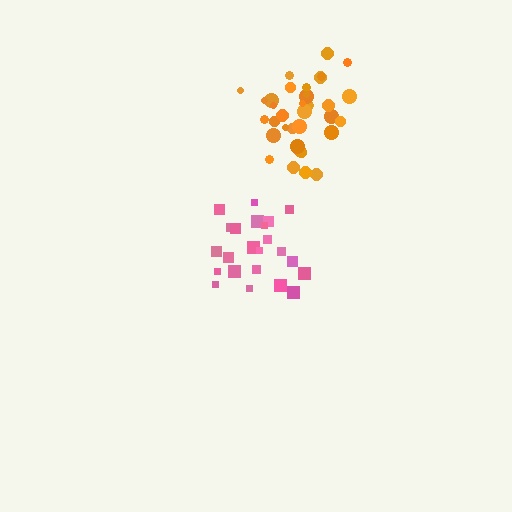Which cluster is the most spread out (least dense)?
Pink.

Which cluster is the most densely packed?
Orange.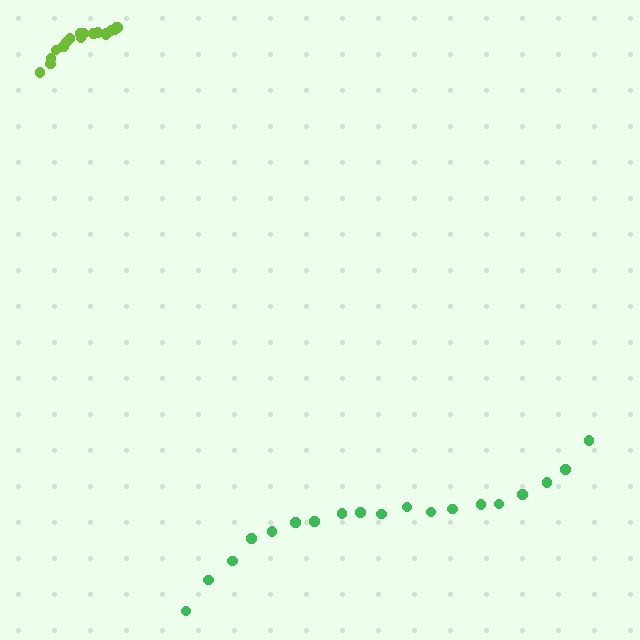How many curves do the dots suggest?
There are 2 distinct paths.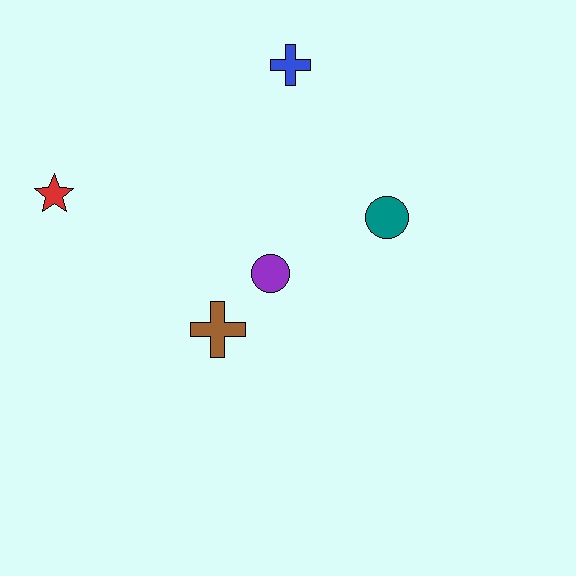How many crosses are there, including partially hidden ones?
There are 2 crosses.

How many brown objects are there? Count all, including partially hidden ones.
There is 1 brown object.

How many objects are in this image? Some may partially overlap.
There are 5 objects.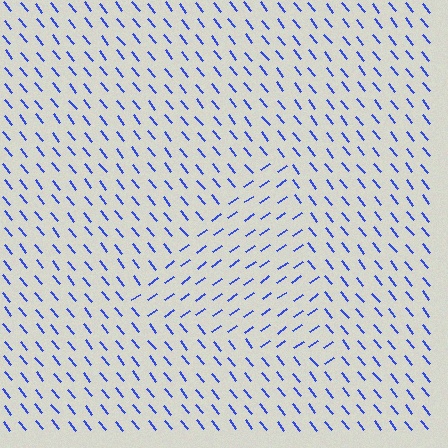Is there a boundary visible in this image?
Yes, there is a texture boundary formed by a change in line orientation.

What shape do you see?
I see a triangle.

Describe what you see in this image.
The image is filled with small blue line segments. A triangle region in the image has lines oriented differently from the surrounding lines, creating a visible texture boundary.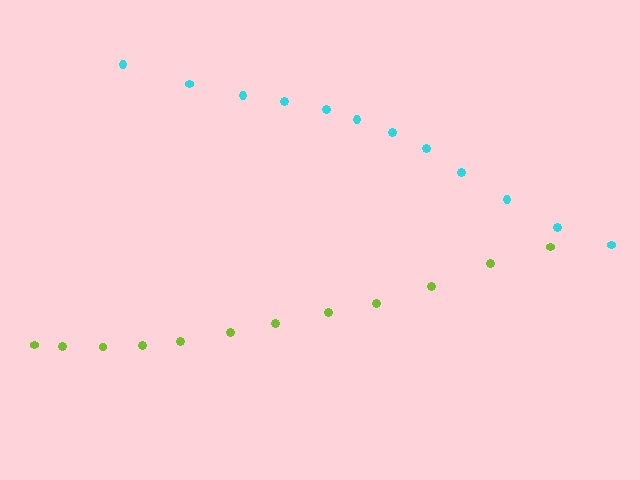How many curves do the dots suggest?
There are 2 distinct paths.